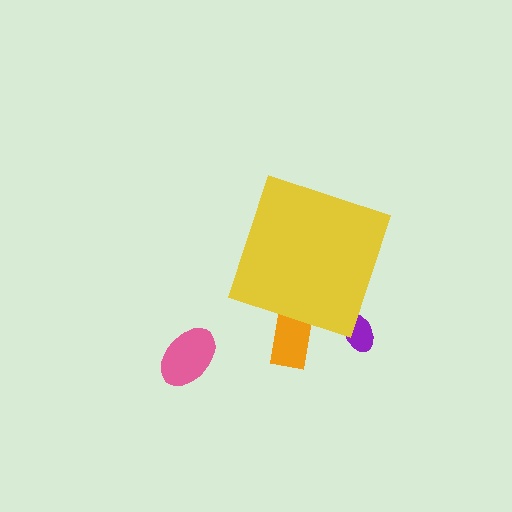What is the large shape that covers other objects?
A yellow diamond.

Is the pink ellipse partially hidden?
No, the pink ellipse is fully visible.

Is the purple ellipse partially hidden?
Yes, the purple ellipse is partially hidden behind the yellow diamond.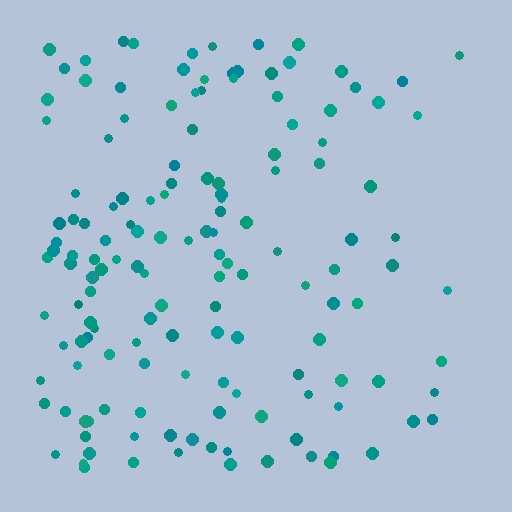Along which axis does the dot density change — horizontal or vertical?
Horizontal.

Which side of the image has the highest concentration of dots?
The left.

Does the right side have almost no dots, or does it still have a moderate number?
Still a moderate number, just noticeably fewer than the left.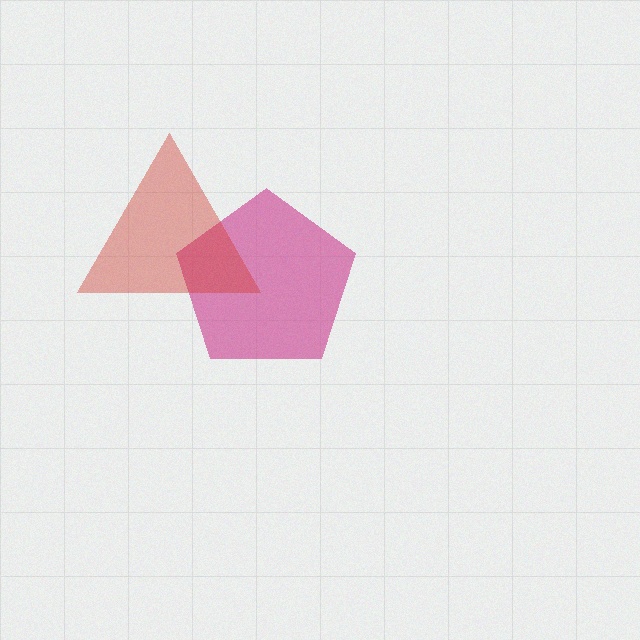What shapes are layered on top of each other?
The layered shapes are: a magenta pentagon, a red triangle.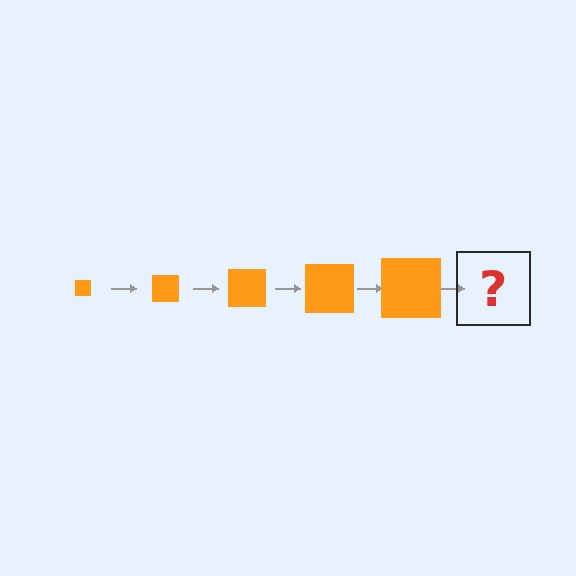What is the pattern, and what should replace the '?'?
The pattern is that the square gets progressively larger each step. The '?' should be an orange square, larger than the previous one.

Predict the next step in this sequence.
The next step is an orange square, larger than the previous one.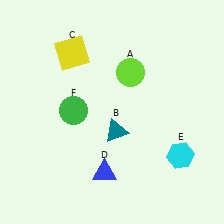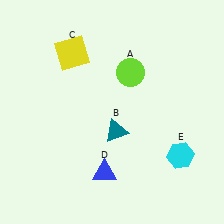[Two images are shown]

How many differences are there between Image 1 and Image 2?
There is 1 difference between the two images.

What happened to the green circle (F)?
The green circle (F) was removed in Image 2. It was in the top-left area of Image 1.